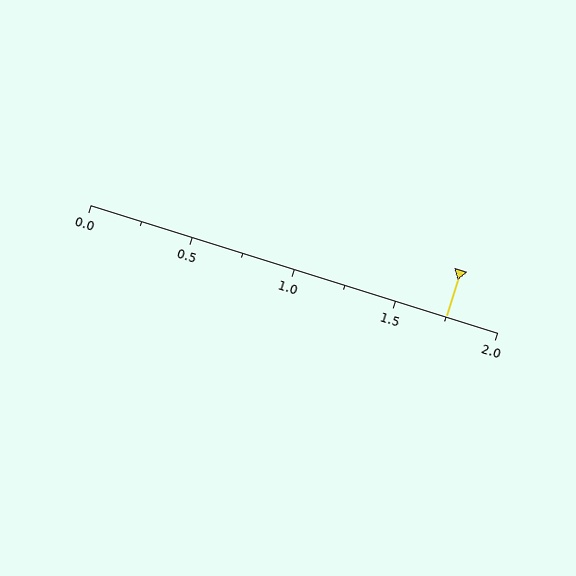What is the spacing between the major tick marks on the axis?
The major ticks are spaced 0.5 apart.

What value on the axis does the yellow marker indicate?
The marker indicates approximately 1.75.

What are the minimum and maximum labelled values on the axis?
The axis runs from 0.0 to 2.0.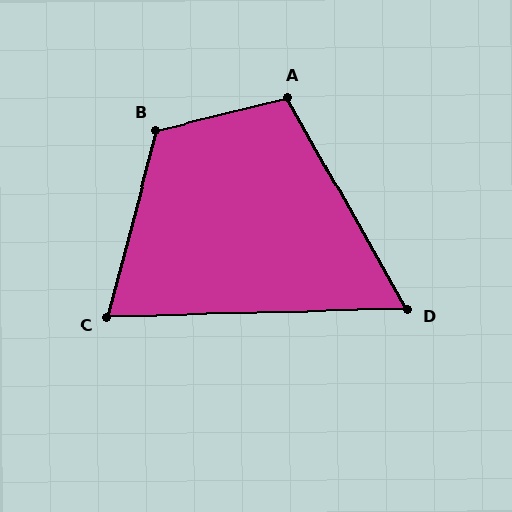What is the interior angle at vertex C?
Approximately 74 degrees (acute).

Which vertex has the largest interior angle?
B, at approximately 118 degrees.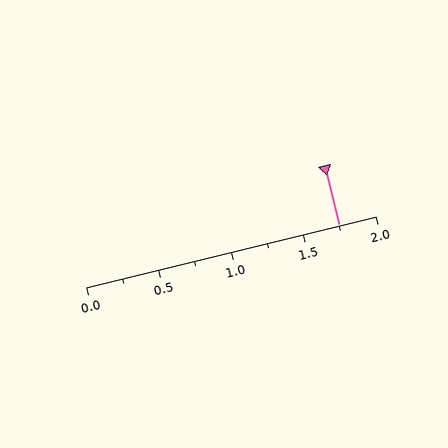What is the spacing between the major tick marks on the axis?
The major ticks are spaced 0.5 apart.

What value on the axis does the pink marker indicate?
The marker indicates approximately 1.75.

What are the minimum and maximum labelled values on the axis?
The axis runs from 0.0 to 2.0.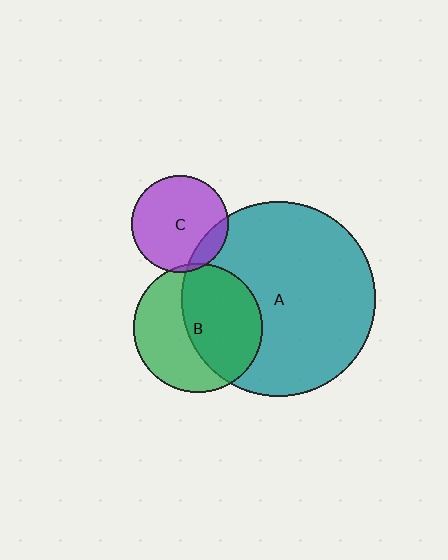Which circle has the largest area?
Circle A (teal).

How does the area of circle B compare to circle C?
Approximately 1.7 times.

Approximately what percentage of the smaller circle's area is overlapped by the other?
Approximately 55%.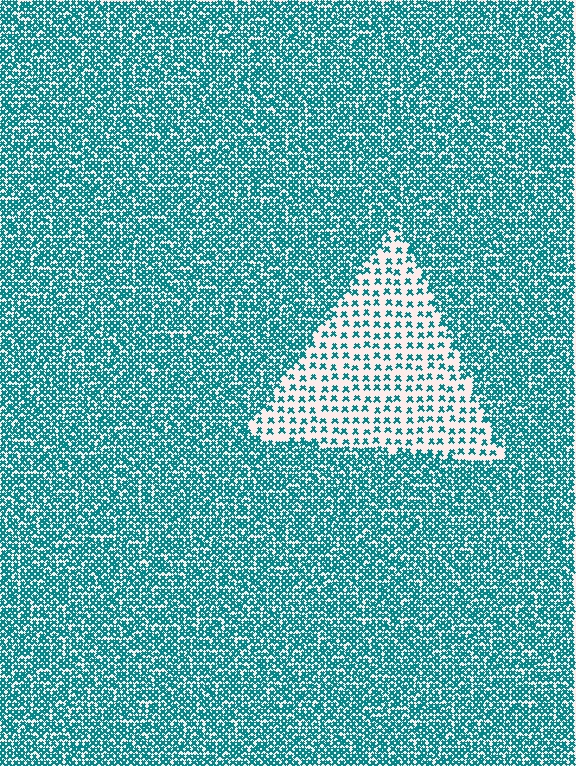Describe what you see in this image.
The image contains small teal elements arranged at two different densities. A triangle-shaped region is visible where the elements are less densely packed than the surrounding area.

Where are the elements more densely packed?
The elements are more densely packed outside the triangle boundary.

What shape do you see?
I see a triangle.